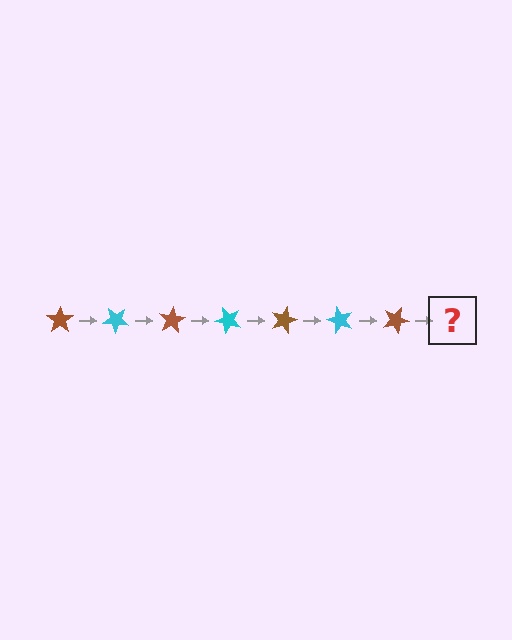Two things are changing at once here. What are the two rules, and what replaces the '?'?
The two rules are that it rotates 40 degrees each step and the color cycles through brown and cyan. The '?' should be a cyan star, rotated 280 degrees from the start.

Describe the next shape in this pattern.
It should be a cyan star, rotated 280 degrees from the start.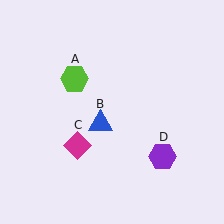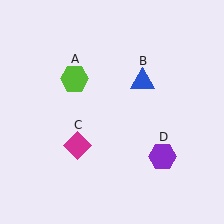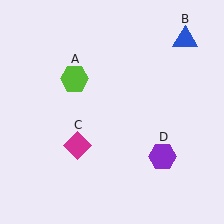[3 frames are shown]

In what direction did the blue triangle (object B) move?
The blue triangle (object B) moved up and to the right.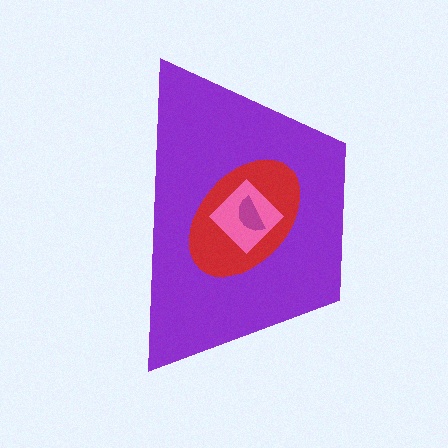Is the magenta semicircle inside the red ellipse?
Yes.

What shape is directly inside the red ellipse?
The pink diamond.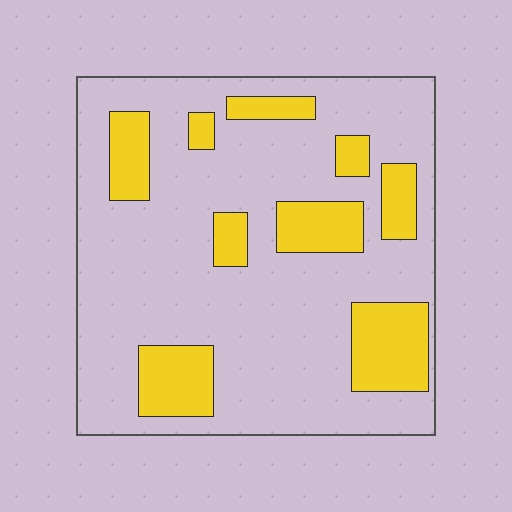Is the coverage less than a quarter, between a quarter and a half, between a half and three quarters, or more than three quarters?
Less than a quarter.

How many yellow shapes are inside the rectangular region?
9.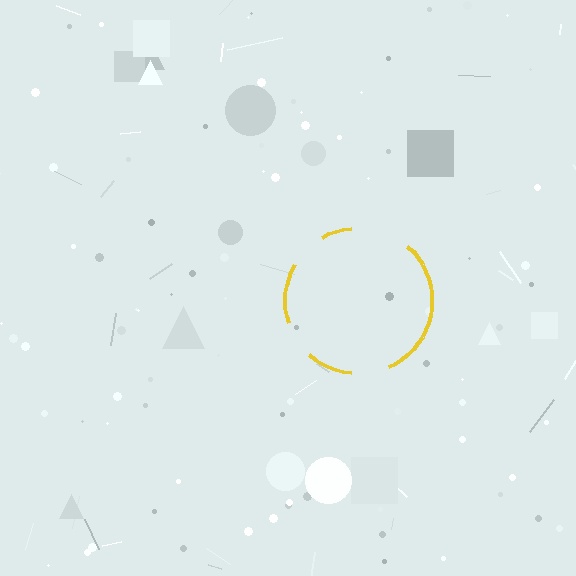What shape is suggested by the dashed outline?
The dashed outline suggests a circle.